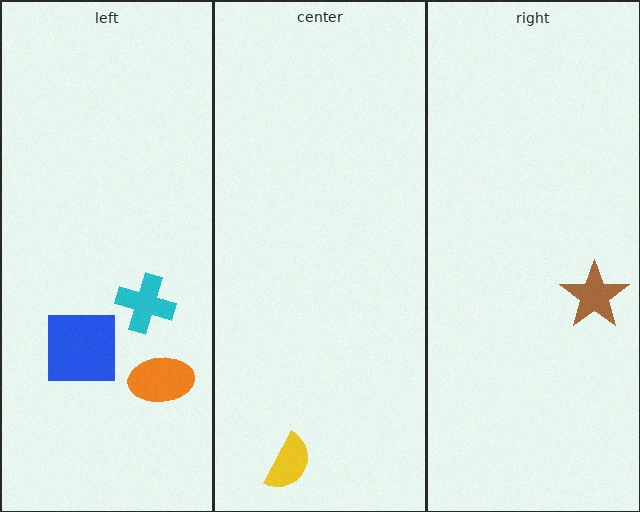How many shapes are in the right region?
1.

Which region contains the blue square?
The left region.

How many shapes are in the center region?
1.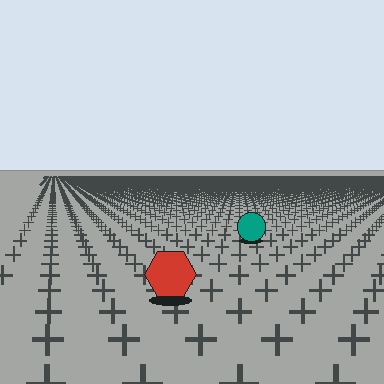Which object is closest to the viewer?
The red hexagon is closest. The texture marks near it are larger and more spread out.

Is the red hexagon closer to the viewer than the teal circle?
Yes. The red hexagon is closer — you can tell from the texture gradient: the ground texture is coarser near it.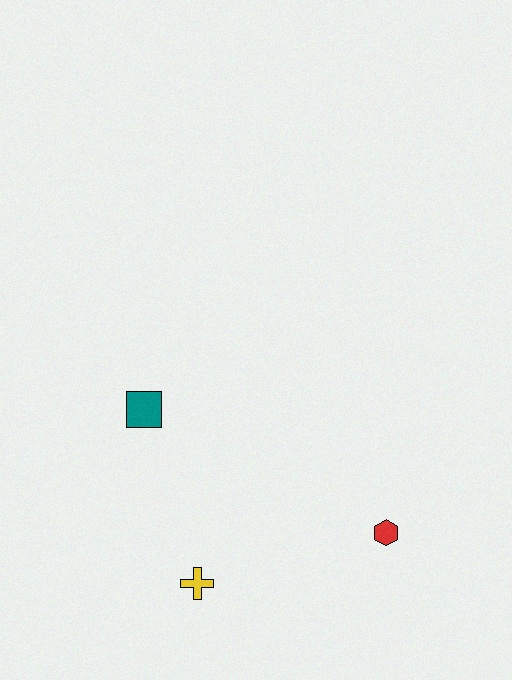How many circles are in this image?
There are no circles.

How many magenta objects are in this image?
There are no magenta objects.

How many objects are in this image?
There are 3 objects.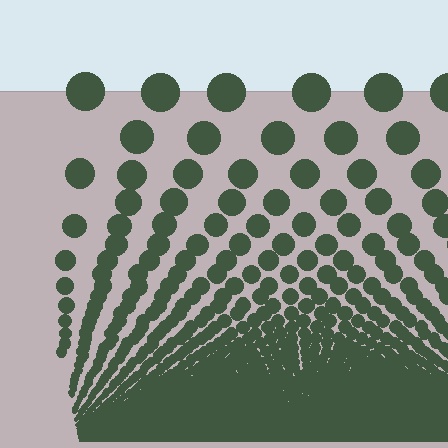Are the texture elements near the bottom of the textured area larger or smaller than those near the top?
Smaller. The gradient is inverted — elements near the bottom are smaller and denser.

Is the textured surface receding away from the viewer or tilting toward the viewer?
The surface appears to tilt toward the viewer. Texture elements get larger and sparser toward the top.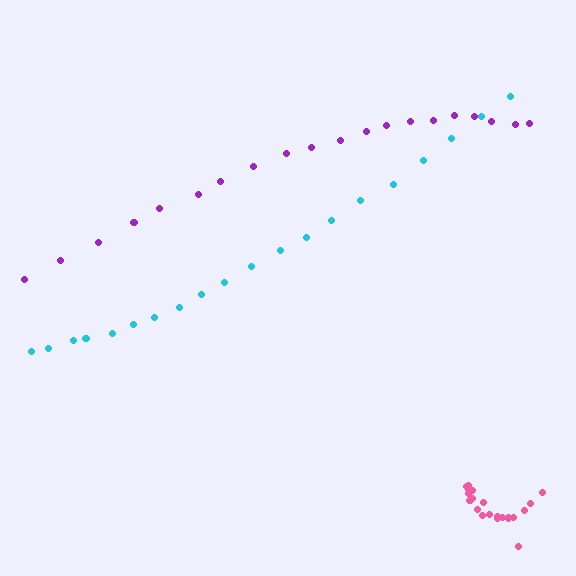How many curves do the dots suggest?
There are 3 distinct paths.